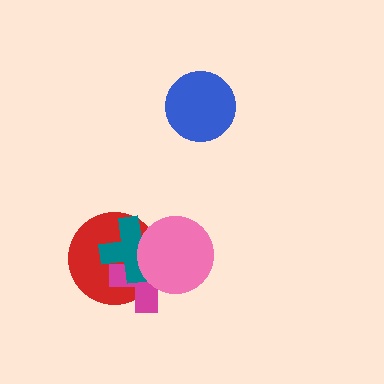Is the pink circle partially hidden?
No, no other shape covers it.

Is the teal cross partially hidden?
Yes, it is partially covered by another shape.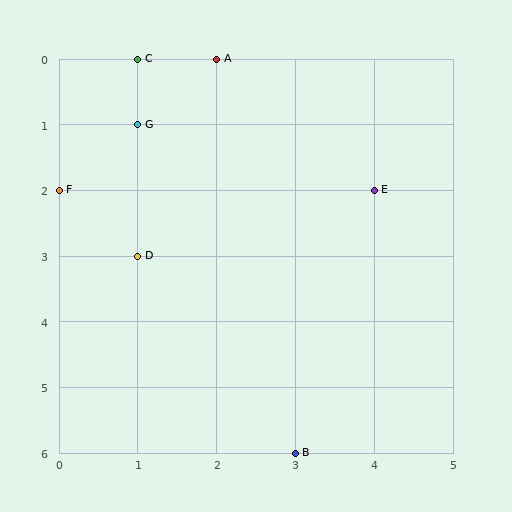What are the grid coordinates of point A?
Point A is at grid coordinates (2, 0).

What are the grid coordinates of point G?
Point G is at grid coordinates (1, 1).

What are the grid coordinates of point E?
Point E is at grid coordinates (4, 2).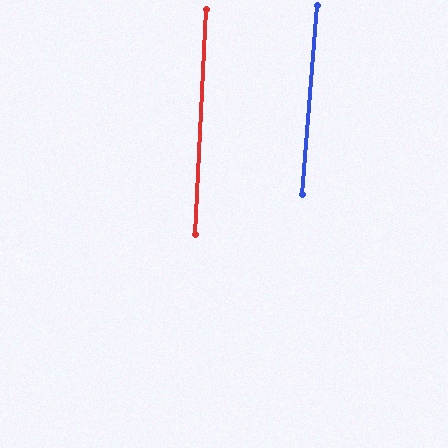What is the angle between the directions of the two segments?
Approximately 2 degrees.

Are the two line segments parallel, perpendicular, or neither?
Parallel — their directions differ by only 1.6°.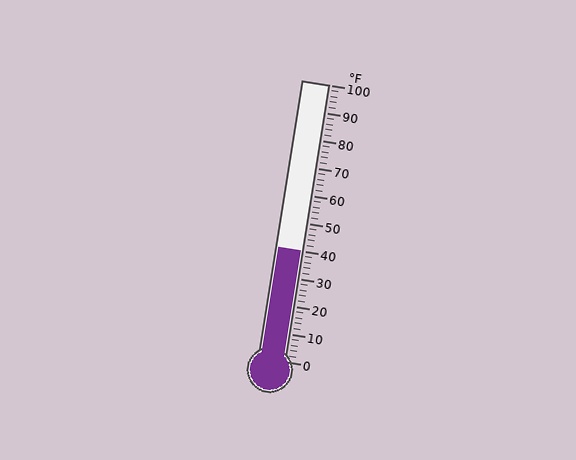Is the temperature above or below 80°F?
The temperature is below 80°F.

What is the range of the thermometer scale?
The thermometer scale ranges from 0°F to 100°F.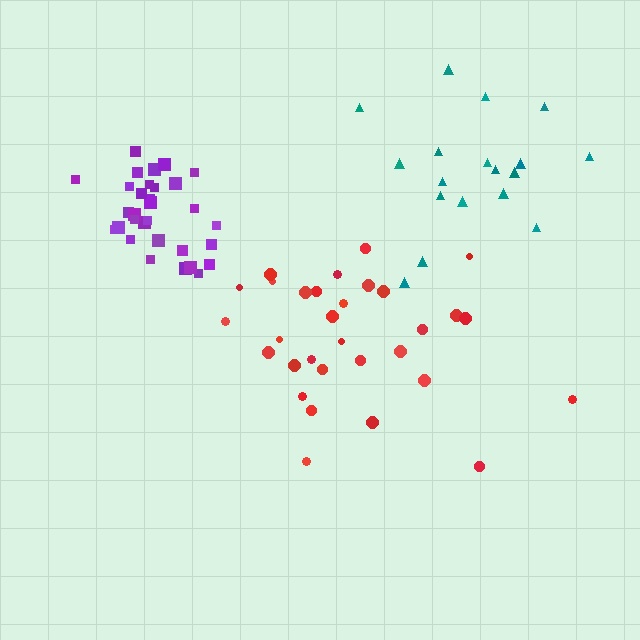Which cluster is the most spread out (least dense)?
Teal.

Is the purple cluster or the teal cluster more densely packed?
Purple.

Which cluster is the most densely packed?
Purple.